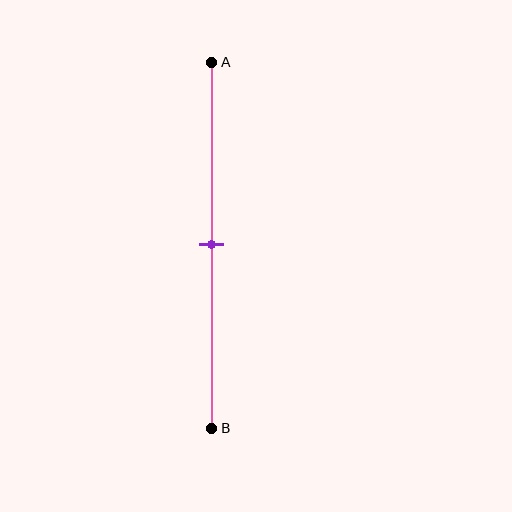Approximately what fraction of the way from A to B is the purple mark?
The purple mark is approximately 50% of the way from A to B.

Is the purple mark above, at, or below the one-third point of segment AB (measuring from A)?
The purple mark is below the one-third point of segment AB.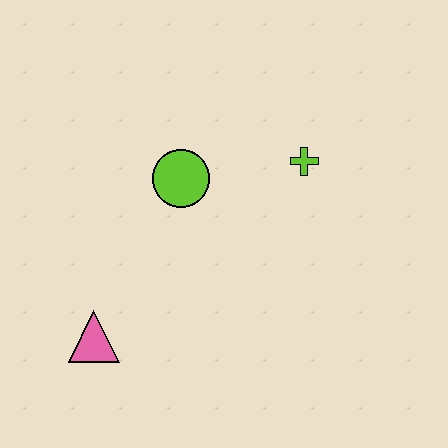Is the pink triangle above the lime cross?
No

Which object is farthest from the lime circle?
The pink triangle is farthest from the lime circle.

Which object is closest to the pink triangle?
The lime circle is closest to the pink triangle.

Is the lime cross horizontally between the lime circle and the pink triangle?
No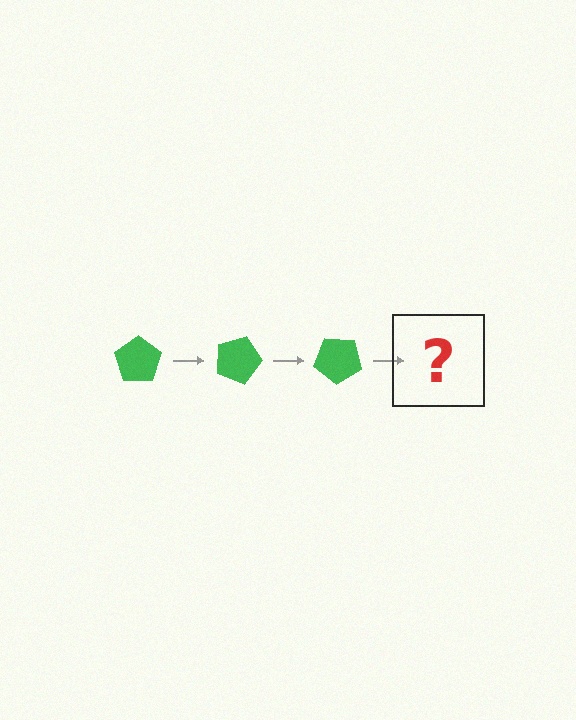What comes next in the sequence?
The next element should be a green pentagon rotated 60 degrees.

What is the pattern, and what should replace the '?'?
The pattern is that the pentagon rotates 20 degrees each step. The '?' should be a green pentagon rotated 60 degrees.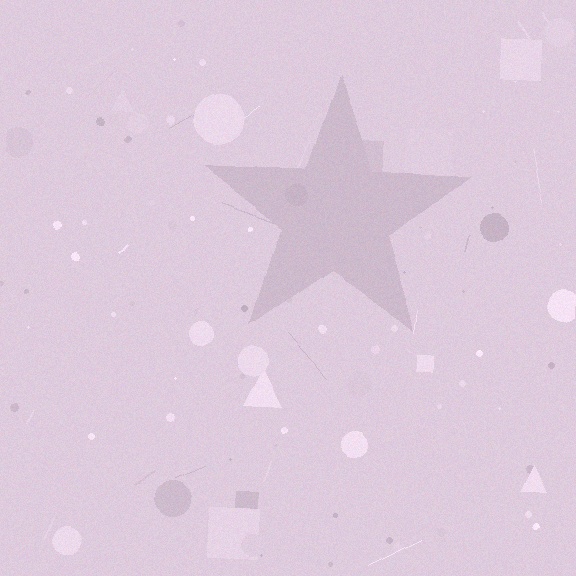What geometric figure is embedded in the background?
A star is embedded in the background.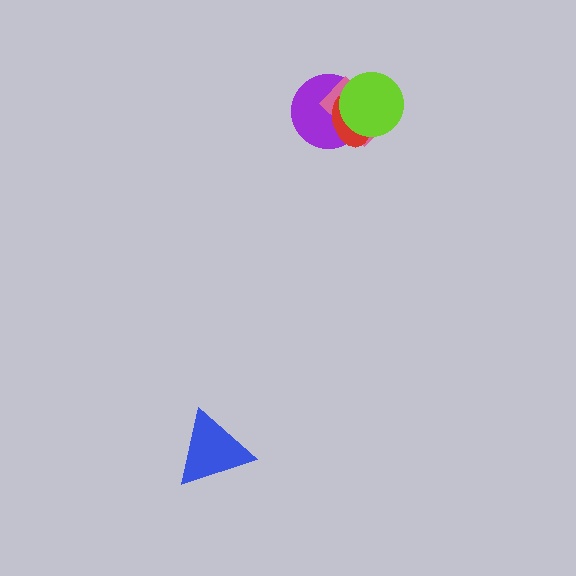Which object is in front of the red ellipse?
The lime circle is in front of the red ellipse.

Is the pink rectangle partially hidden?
Yes, it is partially covered by another shape.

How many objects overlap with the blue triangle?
0 objects overlap with the blue triangle.